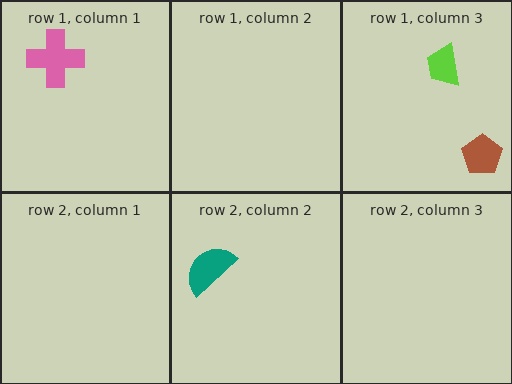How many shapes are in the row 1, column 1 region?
1.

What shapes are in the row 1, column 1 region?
The pink cross.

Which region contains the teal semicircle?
The row 2, column 2 region.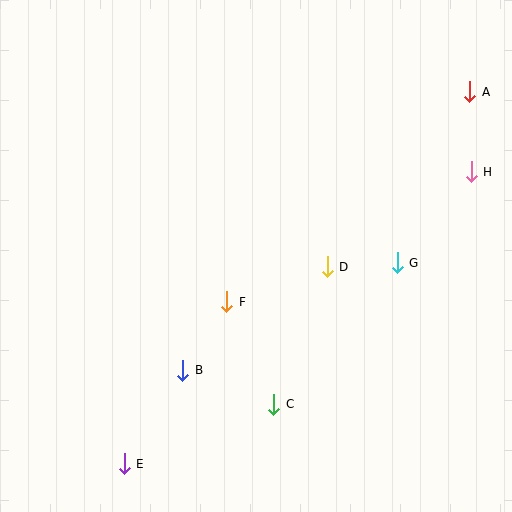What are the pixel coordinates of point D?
Point D is at (327, 267).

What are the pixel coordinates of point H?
Point H is at (471, 172).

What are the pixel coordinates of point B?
Point B is at (183, 370).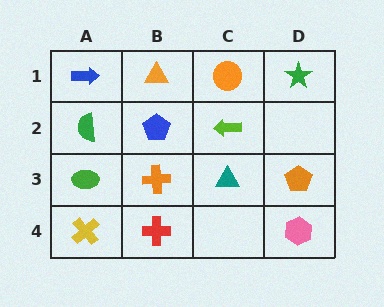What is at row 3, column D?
An orange pentagon.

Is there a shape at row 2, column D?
No, that cell is empty.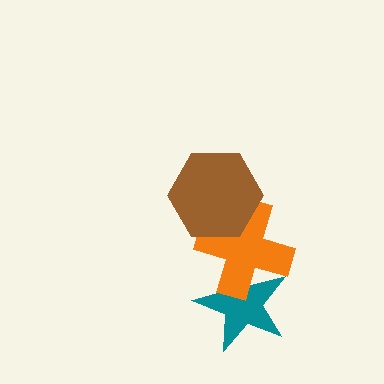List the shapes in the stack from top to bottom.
From top to bottom: the brown hexagon, the orange cross, the teal star.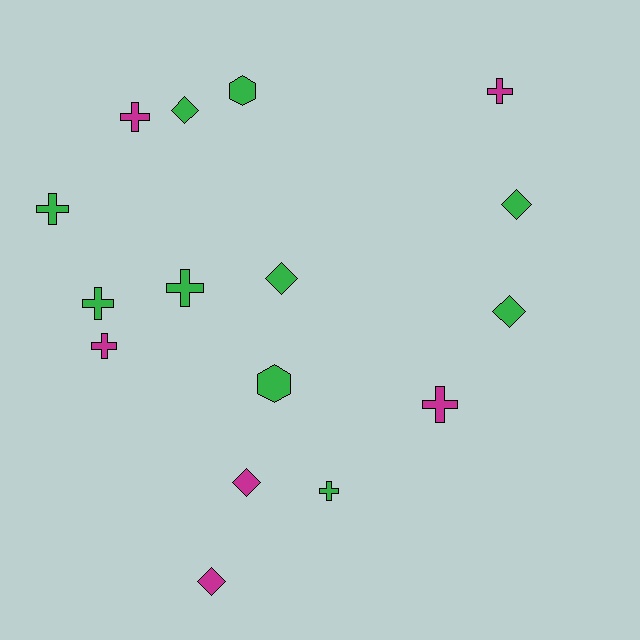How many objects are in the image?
There are 16 objects.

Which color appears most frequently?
Green, with 10 objects.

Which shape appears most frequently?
Cross, with 8 objects.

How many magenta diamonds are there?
There are 2 magenta diamonds.